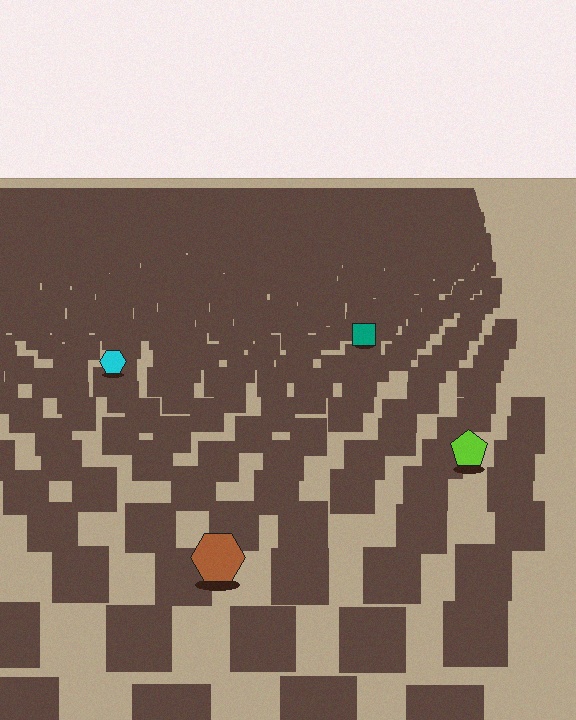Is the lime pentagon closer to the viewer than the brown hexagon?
No. The brown hexagon is closer — you can tell from the texture gradient: the ground texture is coarser near it.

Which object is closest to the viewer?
The brown hexagon is closest. The texture marks near it are larger and more spread out.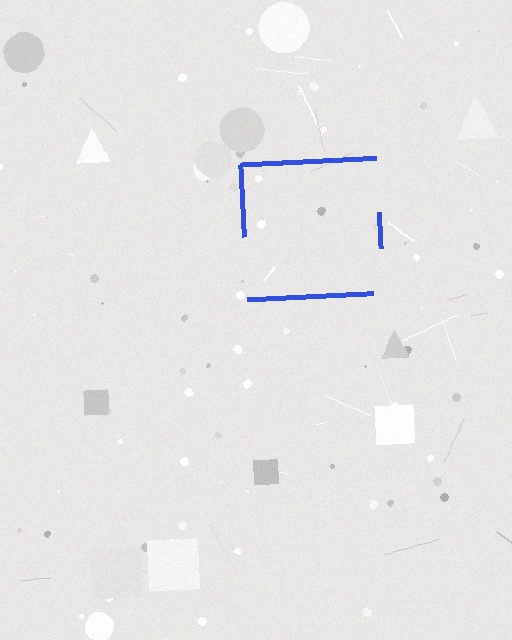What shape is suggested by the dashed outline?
The dashed outline suggests a square.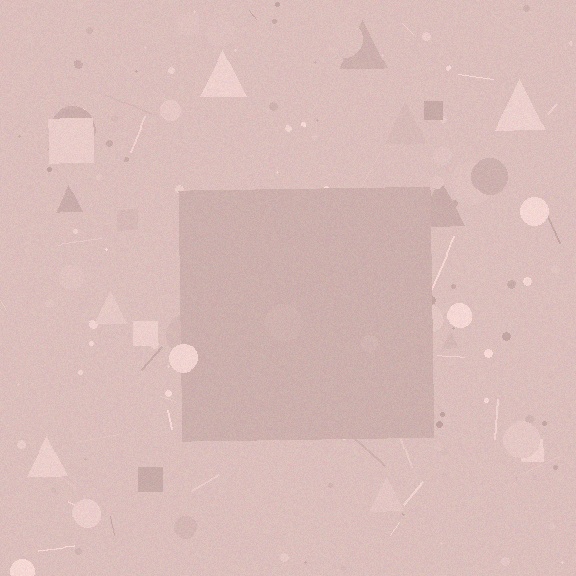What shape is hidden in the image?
A square is hidden in the image.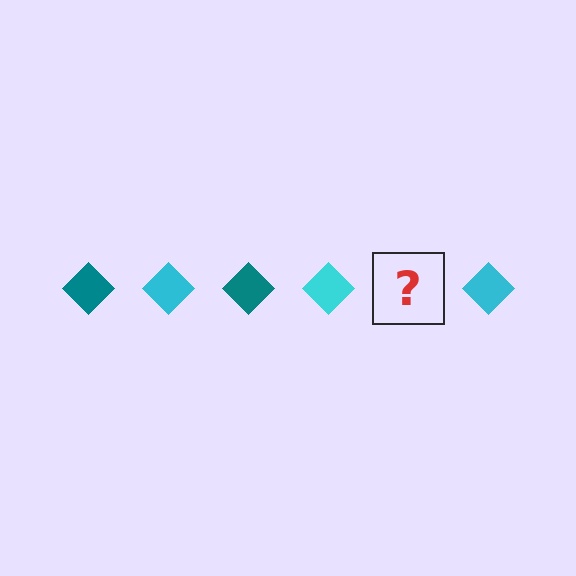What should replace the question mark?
The question mark should be replaced with a teal diamond.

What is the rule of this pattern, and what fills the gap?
The rule is that the pattern cycles through teal, cyan diamonds. The gap should be filled with a teal diamond.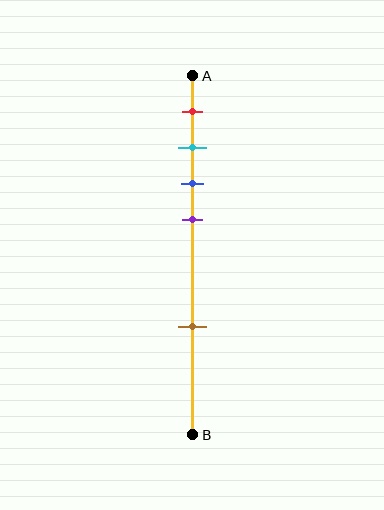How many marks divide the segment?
There are 5 marks dividing the segment.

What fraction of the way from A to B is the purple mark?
The purple mark is approximately 40% (0.4) of the way from A to B.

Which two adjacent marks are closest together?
The cyan and blue marks are the closest adjacent pair.